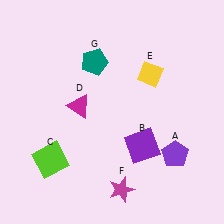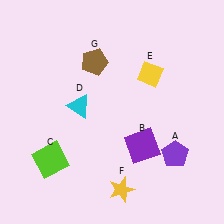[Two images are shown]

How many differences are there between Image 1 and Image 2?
There are 3 differences between the two images.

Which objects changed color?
D changed from magenta to cyan. F changed from magenta to yellow. G changed from teal to brown.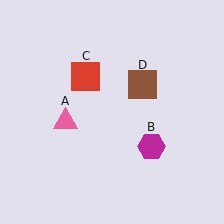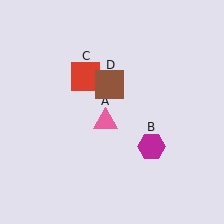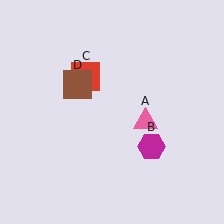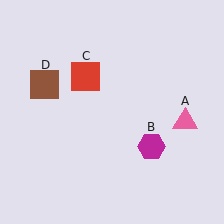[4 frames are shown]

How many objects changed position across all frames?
2 objects changed position: pink triangle (object A), brown square (object D).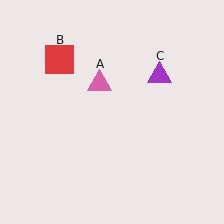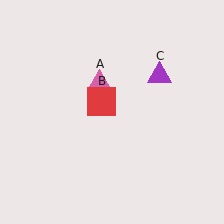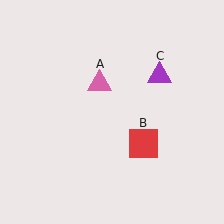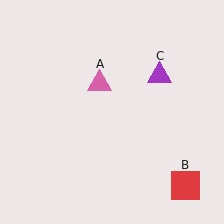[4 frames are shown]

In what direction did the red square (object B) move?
The red square (object B) moved down and to the right.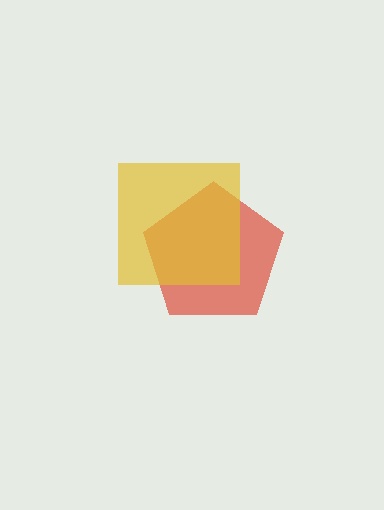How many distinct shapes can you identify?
There are 2 distinct shapes: a red pentagon, a yellow square.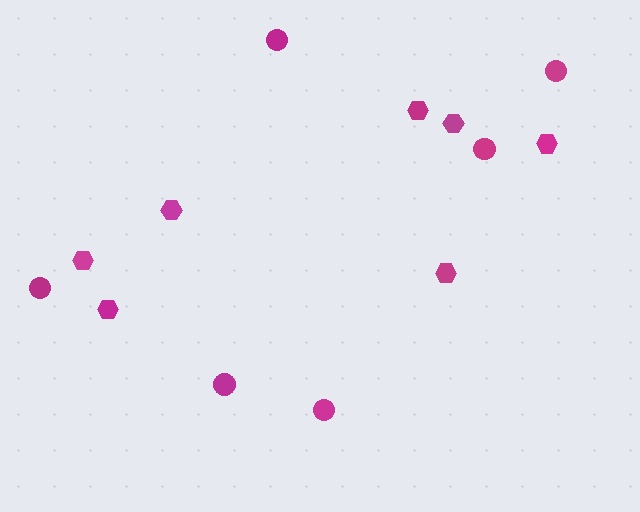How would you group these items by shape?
There are 2 groups: one group of hexagons (7) and one group of circles (6).